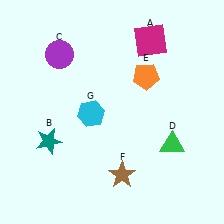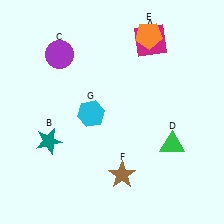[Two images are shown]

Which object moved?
The orange pentagon (E) moved up.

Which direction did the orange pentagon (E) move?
The orange pentagon (E) moved up.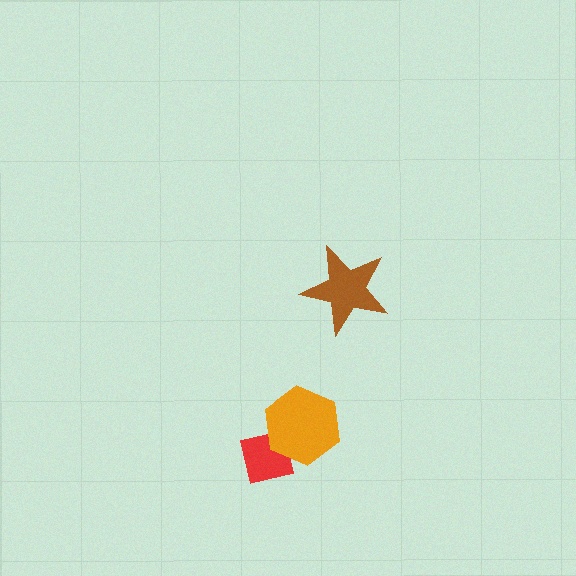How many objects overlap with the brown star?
0 objects overlap with the brown star.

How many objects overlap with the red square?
1 object overlaps with the red square.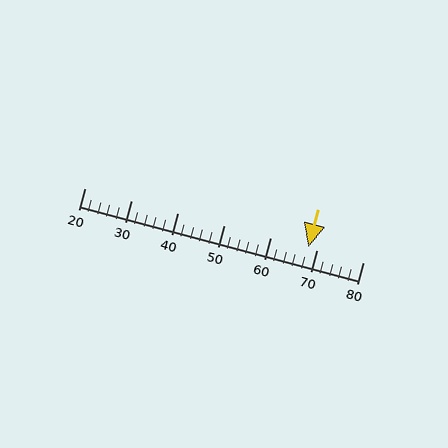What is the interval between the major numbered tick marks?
The major tick marks are spaced 10 units apart.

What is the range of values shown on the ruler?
The ruler shows values from 20 to 80.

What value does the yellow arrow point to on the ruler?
The yellow arrow points to approximately 68.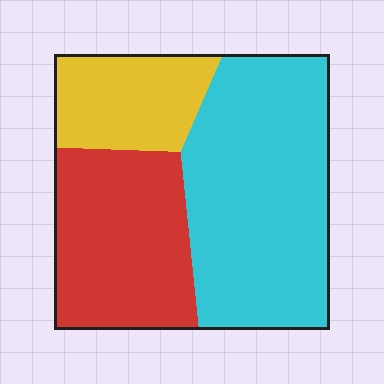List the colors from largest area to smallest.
From largest to smallest: cyan, red, yellow.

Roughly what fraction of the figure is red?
Red covers roughly 30% of the figure.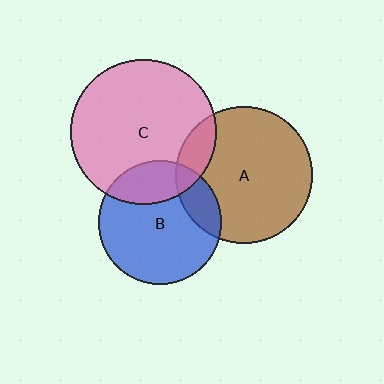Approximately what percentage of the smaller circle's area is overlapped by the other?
Approximately 15%.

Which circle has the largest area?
Circle C (pink).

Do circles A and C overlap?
Yes.